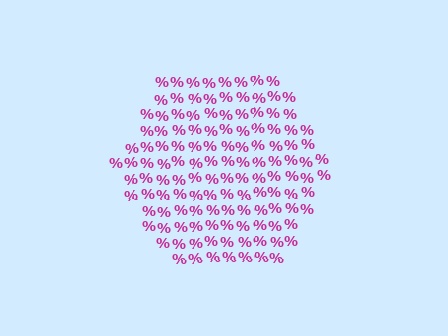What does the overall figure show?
The overall figure shows a hexagon.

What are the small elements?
The small elements are percent signs.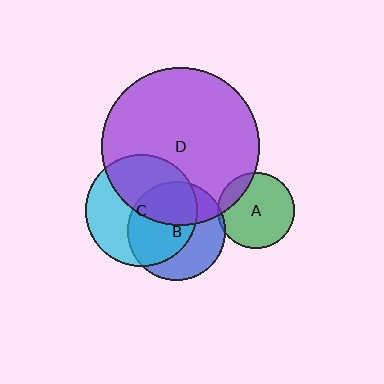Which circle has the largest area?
Circle D (purple).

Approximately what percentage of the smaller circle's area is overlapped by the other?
Approximately 45%.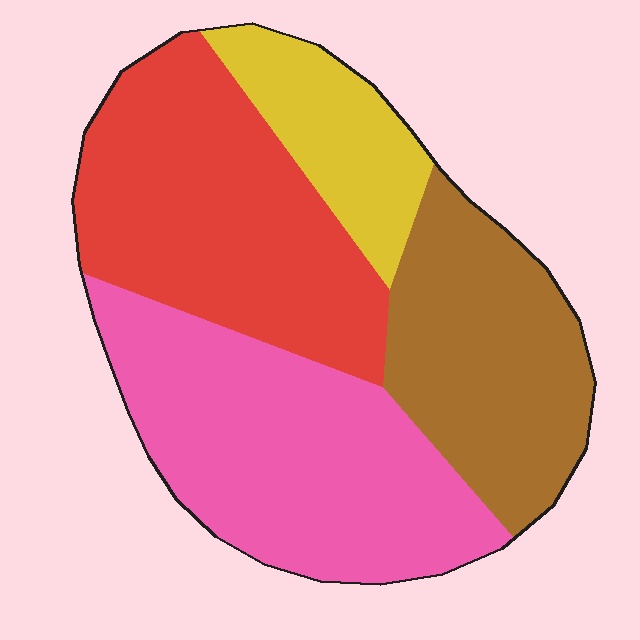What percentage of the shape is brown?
Brown takes up about one quarter (1/4) of the shape.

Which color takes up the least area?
Yellow, at roughly 15%.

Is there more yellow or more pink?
Pink.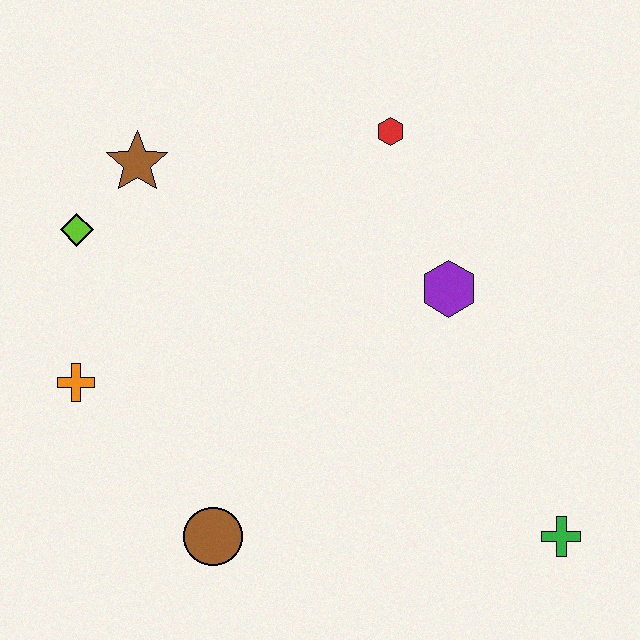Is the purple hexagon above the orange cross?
Yes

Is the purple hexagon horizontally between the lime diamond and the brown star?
No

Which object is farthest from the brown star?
The green cross is farthest from the brown star.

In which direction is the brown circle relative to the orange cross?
The brown circle is below the orange cross.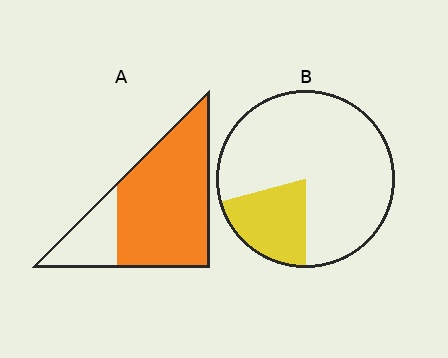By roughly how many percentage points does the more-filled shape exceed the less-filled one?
By roughly 55 percentage points (A over B).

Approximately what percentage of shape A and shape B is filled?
A is approximately 75% and B is approximately 20%.